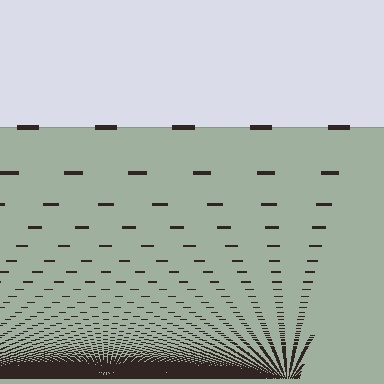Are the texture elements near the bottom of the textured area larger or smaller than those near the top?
Smaller. The gradient is inverted — elements near the bottom are smaller and denser.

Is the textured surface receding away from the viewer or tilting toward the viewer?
The surface appears to tilt toward the viewer. Texture elements get larger and sparser toward the top.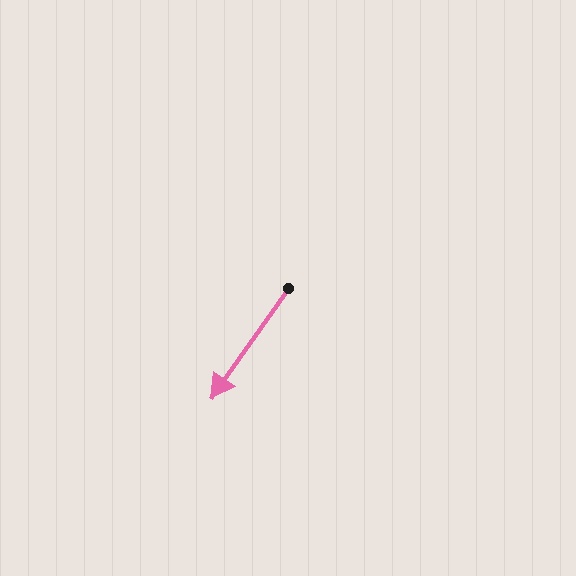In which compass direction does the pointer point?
Southwest.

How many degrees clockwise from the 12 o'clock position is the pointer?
Approximately 215 degrees.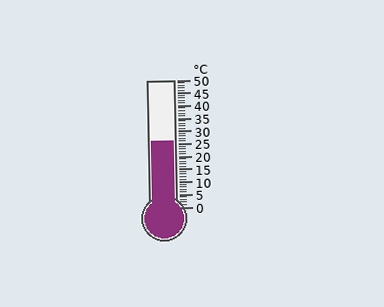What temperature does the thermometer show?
The thermometer shows approximately 26°C.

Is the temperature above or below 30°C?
The temperature is below 30°C.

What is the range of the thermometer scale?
The thermometer scale ranges from 0°C to 50°C.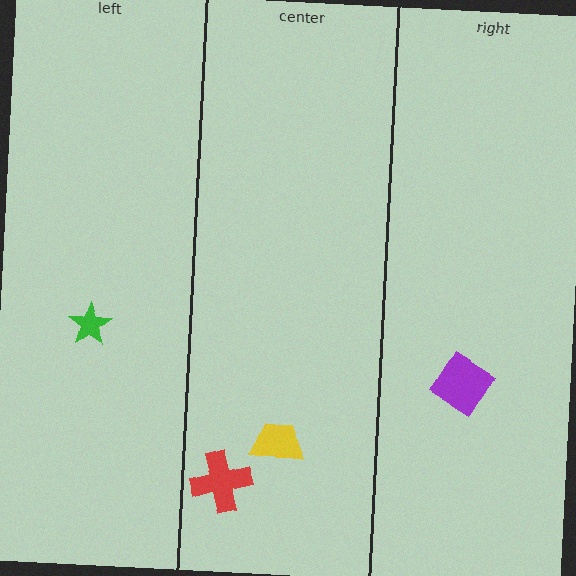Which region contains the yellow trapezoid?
The center region.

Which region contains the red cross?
The center region.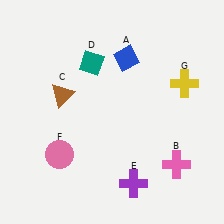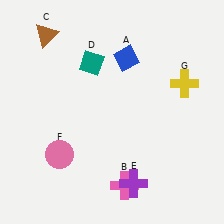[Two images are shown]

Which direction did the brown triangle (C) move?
The brown triangle (C) moved up.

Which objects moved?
The objects that moved are: the pink cross (B), the brown triangle (C).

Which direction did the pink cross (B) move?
The pink cross (B) moved left.